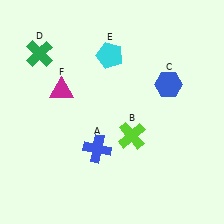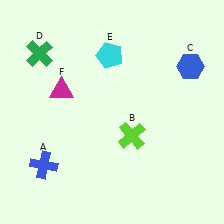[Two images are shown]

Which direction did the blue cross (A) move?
The blue cross (A) moved left.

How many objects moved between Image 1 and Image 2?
2 objects moved between the two images.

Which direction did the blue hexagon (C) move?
The blue hexagon (C) moved right.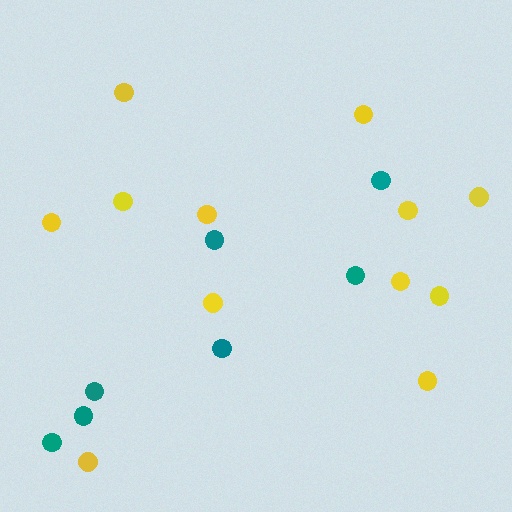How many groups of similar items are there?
There are 2 groups: one group of yellow circles (12) and one group of teal circles (7).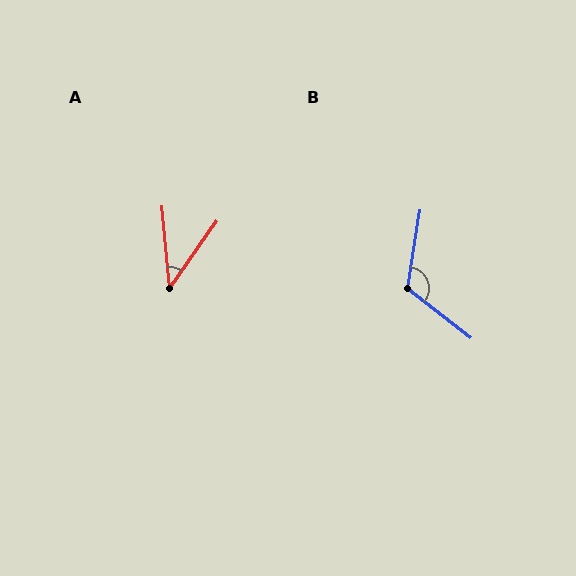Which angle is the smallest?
A, at approximately 40 degrees.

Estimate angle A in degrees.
Approximately 40 degrees.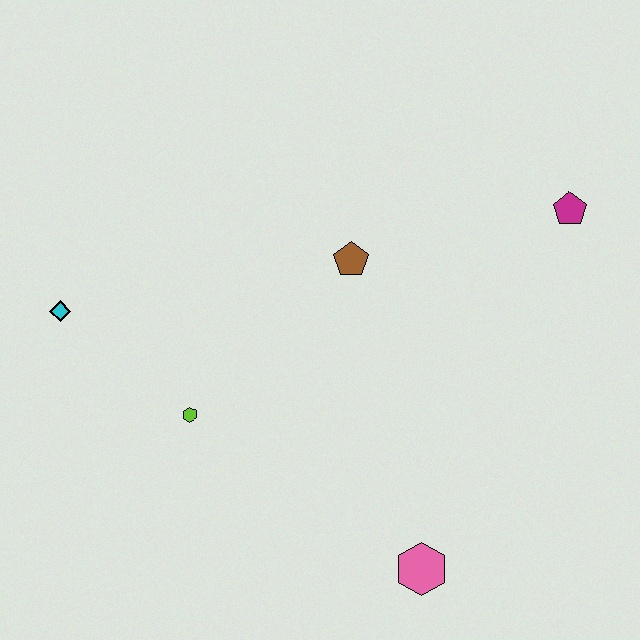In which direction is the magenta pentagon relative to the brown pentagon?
The magenta pentagon is to the right of the brown pentagon.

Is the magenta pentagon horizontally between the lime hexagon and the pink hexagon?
No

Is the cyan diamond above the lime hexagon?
Yes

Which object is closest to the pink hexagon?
The lime hexagon is closest to the pink hexagon.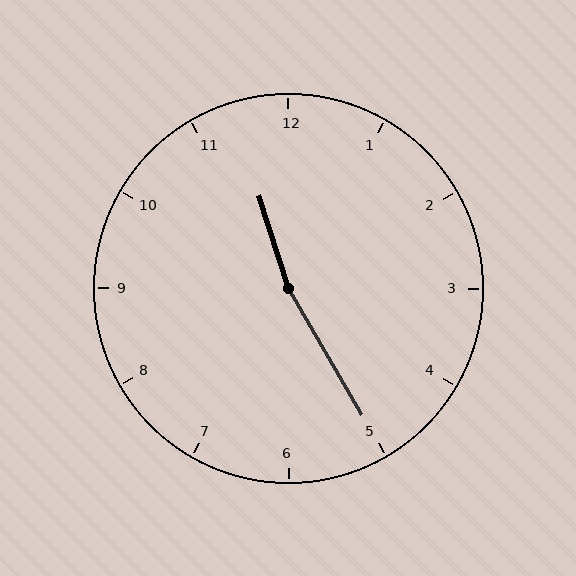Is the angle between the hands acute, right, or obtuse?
It is obtuse.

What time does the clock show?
11:25.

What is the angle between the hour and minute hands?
Approximately 168 degrees.